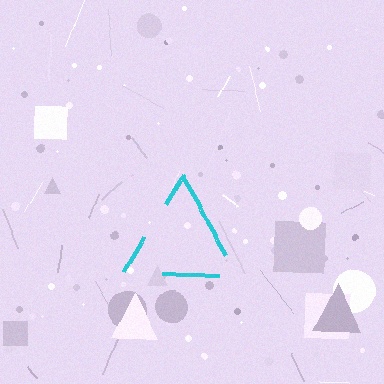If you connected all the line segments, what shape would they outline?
They would outline a triangle.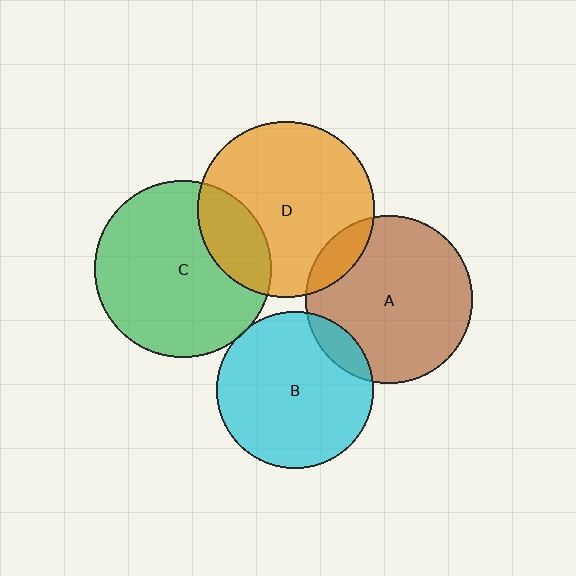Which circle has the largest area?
Circle C (green).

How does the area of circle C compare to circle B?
Approximately 1.3 times.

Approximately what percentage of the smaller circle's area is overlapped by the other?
Approximately 5%.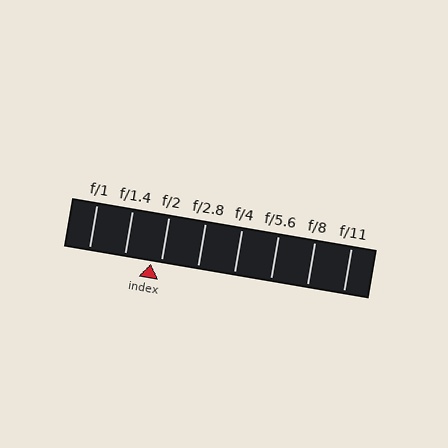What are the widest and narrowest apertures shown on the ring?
The widest aperture shown is f/1 and the narrowest is f/11.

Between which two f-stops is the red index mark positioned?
The index mark is between f/1.4 and f/2.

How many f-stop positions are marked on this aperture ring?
There are 8 f-stop positions marked.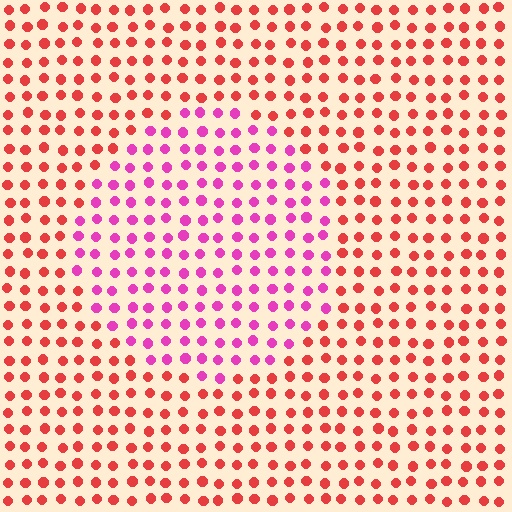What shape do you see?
I see a circle.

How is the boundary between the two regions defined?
The boundary is defined purely by a slight shift in hue (about 45 degrees). Spacing, size, and orientation are identical on both sides.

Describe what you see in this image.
The image is filled with small red elements in a uniform arrangement. A circle-shaped region is visible where the elements are tinted to a slightly different hue, forming a subtle color boundary.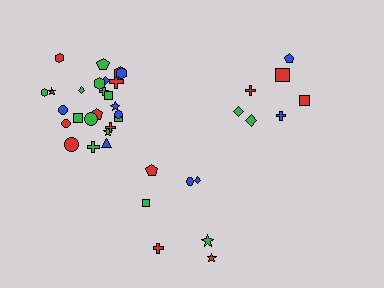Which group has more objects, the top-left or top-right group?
The top-left group.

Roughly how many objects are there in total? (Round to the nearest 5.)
Roughly 40 objects in total.